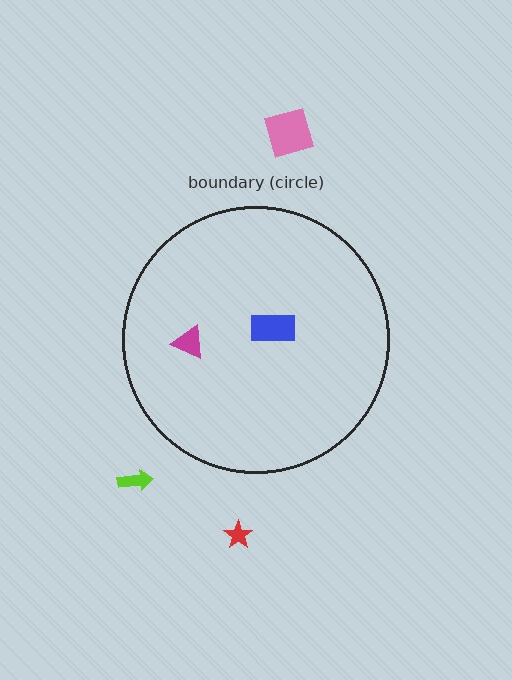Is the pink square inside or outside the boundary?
Outside.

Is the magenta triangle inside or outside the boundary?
Inside.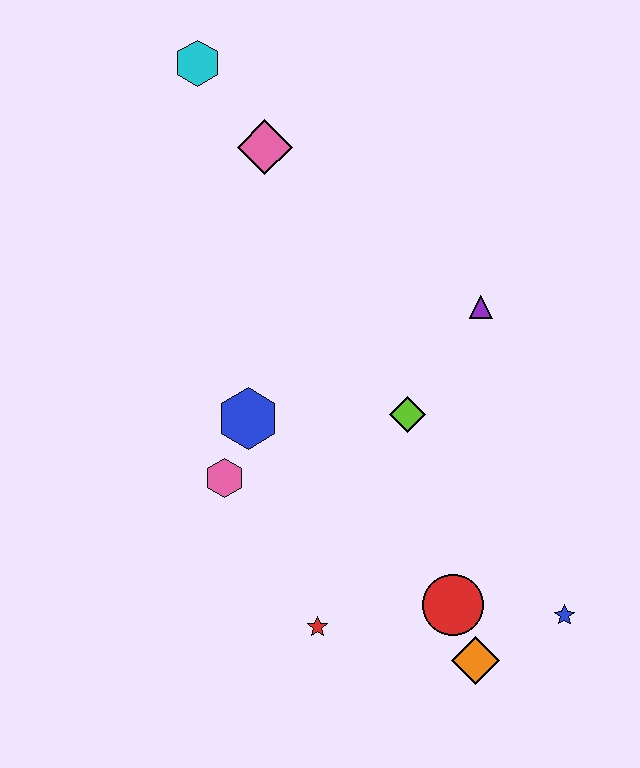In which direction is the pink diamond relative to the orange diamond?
The pink diamond is above the orange diamond.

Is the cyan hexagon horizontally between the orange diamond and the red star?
No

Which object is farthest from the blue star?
The cyan hexagon is farthest from the blue star.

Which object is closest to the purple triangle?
The lime diamond is closest to the purple triangle.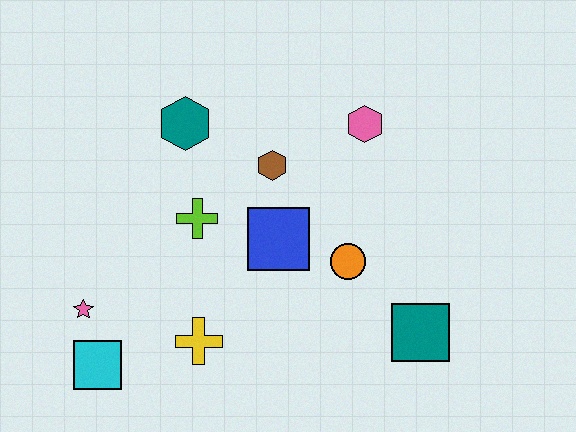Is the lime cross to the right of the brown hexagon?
No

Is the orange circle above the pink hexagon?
No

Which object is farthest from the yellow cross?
The pink hexagon is farthest from the yellow cross.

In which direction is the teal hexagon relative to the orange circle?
The teal hexagon is to the left of the orange circle.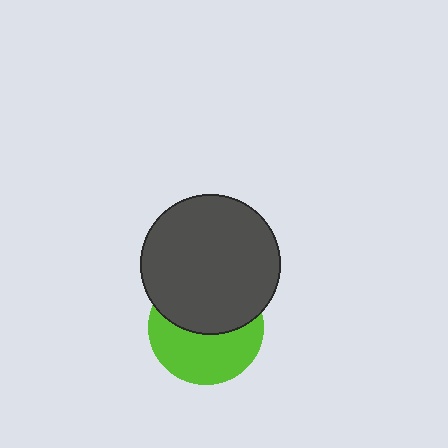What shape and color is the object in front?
The object in front is a dark gray circle.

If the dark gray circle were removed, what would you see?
You would see the complete lime circle.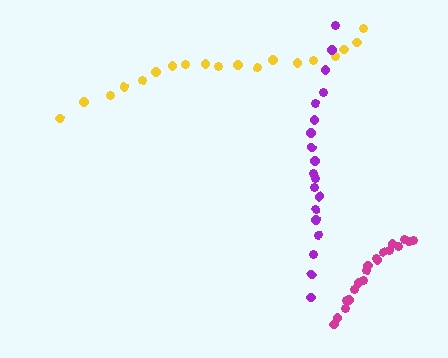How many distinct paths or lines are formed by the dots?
There are 3 distinct paths.